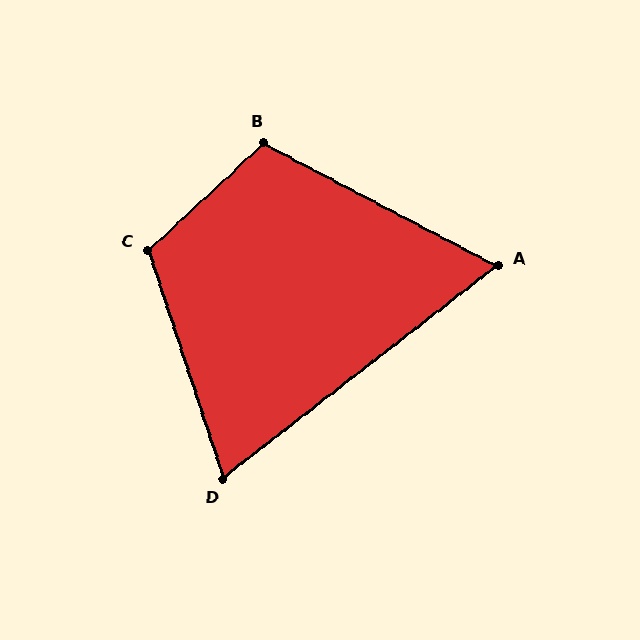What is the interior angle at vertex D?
Approximately 70 degrees (acute).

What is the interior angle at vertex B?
Approximately 110 degrees (obtuse).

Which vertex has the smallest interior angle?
A, at approximately 66 degrees.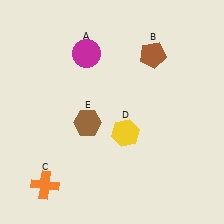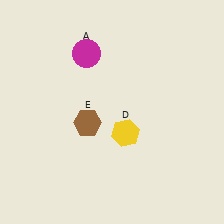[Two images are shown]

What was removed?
The brown pentagon (B), the orange cross (C) were removed in Image 2.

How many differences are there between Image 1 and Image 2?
There are 2 differences between the two images.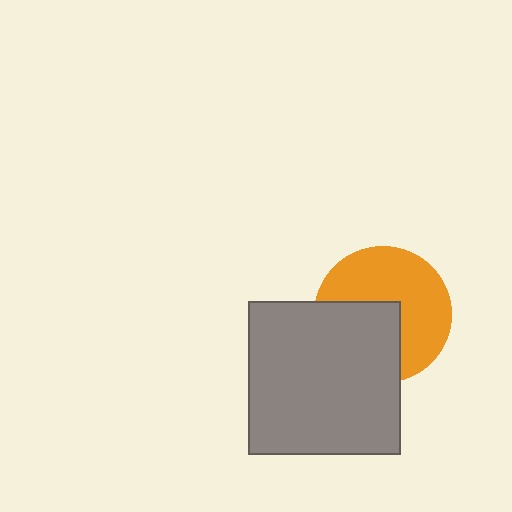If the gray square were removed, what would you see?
You would see the complete orange circle.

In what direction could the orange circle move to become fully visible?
The orange circle could move toward the upper-right. That would shift it out from behind the gray square entirely.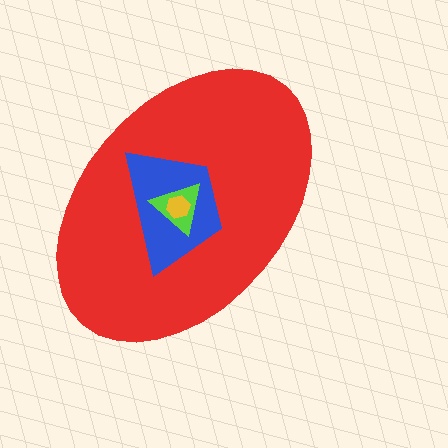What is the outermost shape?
The red ellipse.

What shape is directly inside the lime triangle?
The yellow hexagon.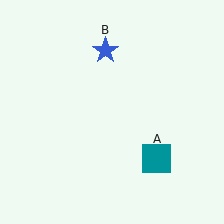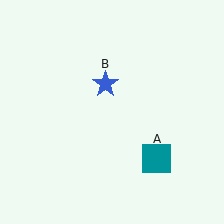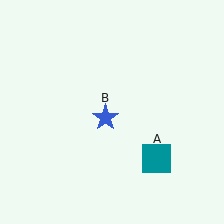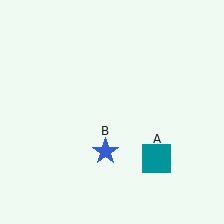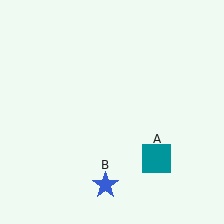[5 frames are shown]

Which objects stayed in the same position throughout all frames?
Teal square (object A) remained stationary.